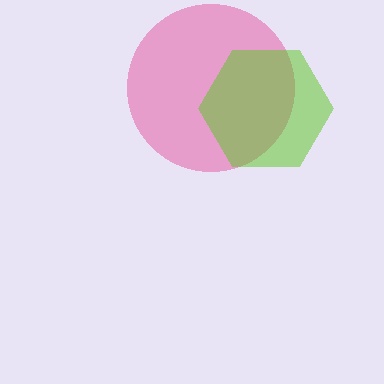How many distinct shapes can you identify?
There are 2 distinct shapes: a pink circle, a lime hexagon.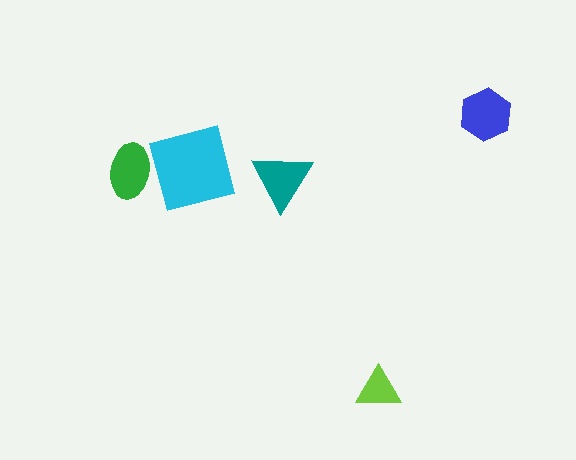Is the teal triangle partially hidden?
No, no other shape covers it.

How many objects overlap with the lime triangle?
0 objects overlap with the lime triangle.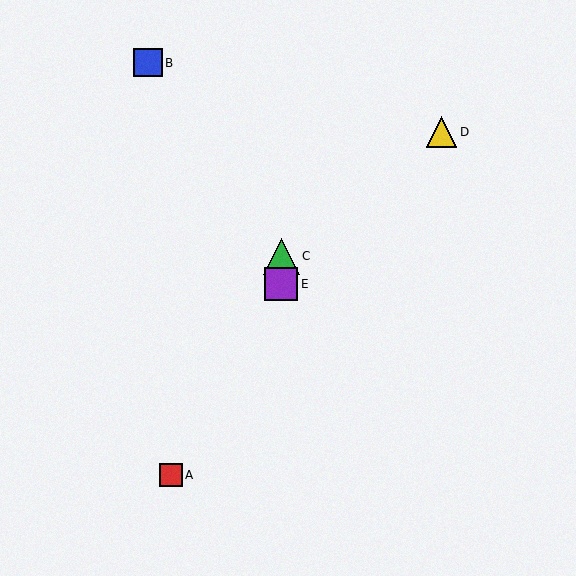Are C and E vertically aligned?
Yes, both are at x≈281.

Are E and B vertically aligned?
No, E is at x≈281 and B is at x≈148.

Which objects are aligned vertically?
Objects C, E are aligned vertically.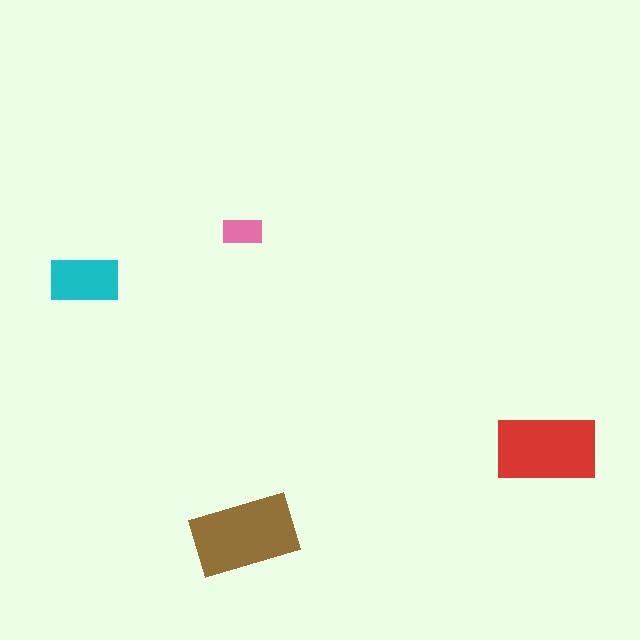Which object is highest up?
The pink rectangle is topmost.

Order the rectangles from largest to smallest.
the brown one, the red one, the cyan one, the pink one.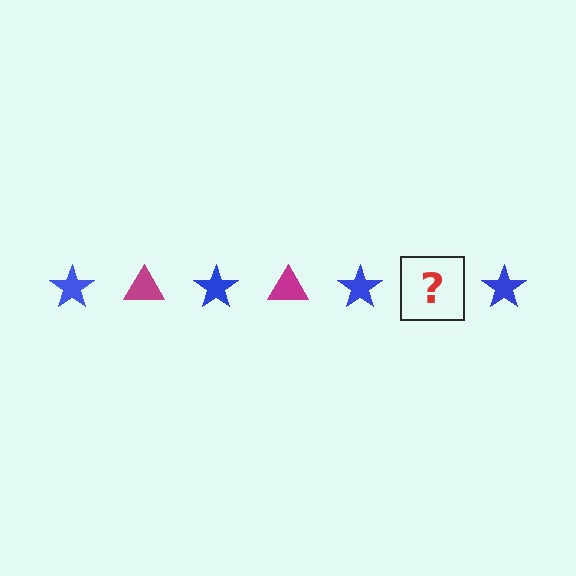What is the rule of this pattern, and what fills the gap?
The rule is that the pattern alternates between blue star and magenta triangle. The gap should be filled with a magenta triangle.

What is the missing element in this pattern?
The missing element is a magenta triangle.